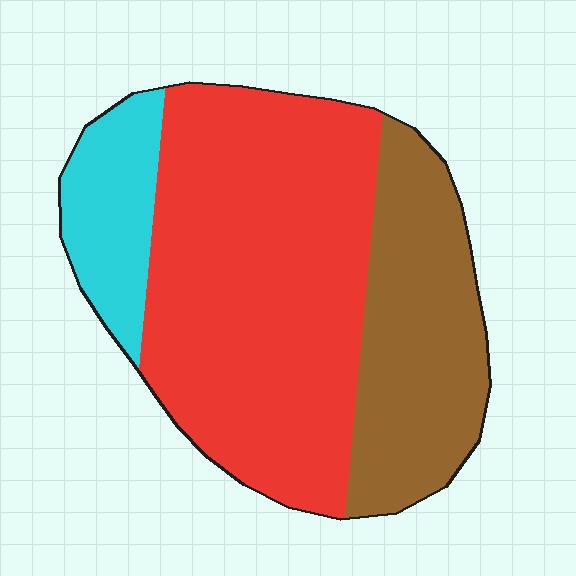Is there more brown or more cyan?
Brown.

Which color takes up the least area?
Cyan, at roughly 15%.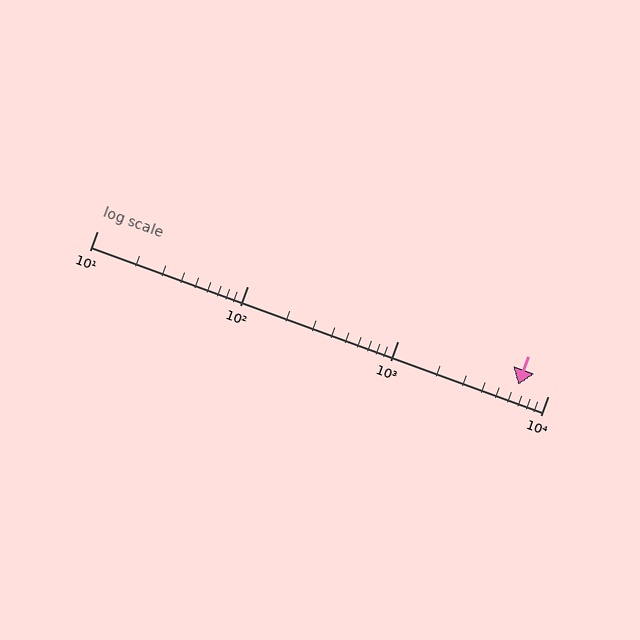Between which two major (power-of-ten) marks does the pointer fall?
The pointer is between 1000 and 10000.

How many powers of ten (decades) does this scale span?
The scale spans 3 decades, from 10 to 10000.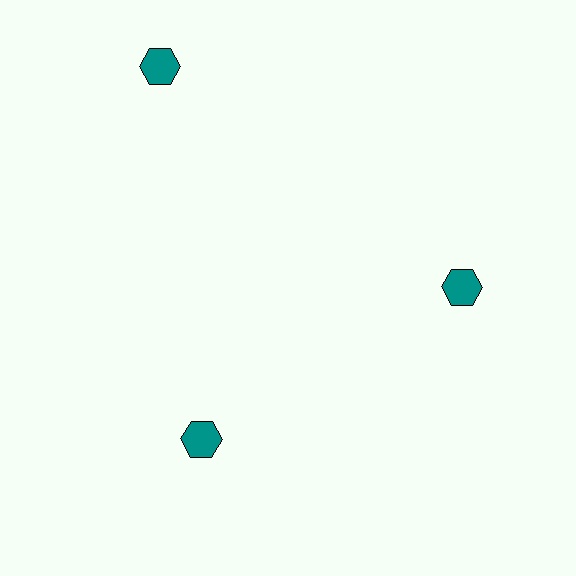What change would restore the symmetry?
The symmetry would be restored by moving it inward, back onto the ring so that all 3 hexagons sit at equal angles and equal distance from the center.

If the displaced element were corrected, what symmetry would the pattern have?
It would have 3-fold rotational symmetry — the pattern would map onto itself every 120 degrees.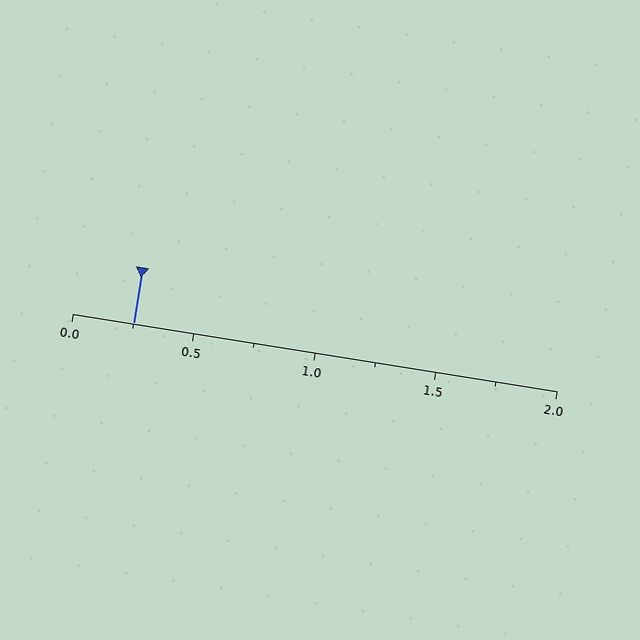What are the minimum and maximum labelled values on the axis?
The axis runs from 0.0 to 2.0.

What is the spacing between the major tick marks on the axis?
The major ticks are spaced 0.5 apart.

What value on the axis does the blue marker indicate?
The marker indicates approximately 0.25.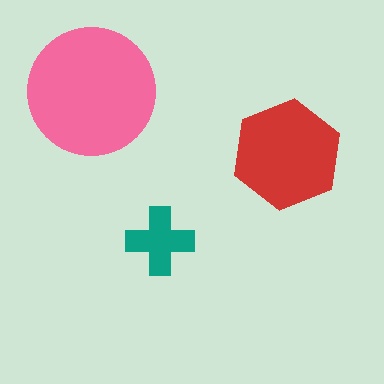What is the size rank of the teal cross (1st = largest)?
3rd.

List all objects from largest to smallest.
The pink circle, the red hexagon, the teal cross.